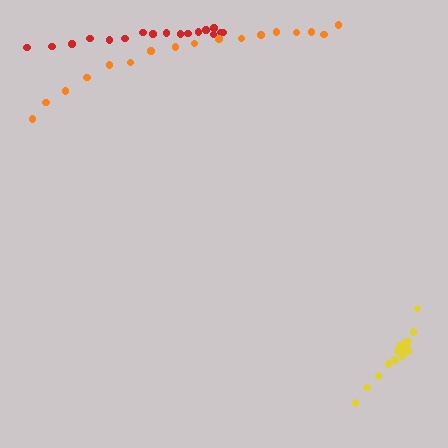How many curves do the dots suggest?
There are 3 distinct paths.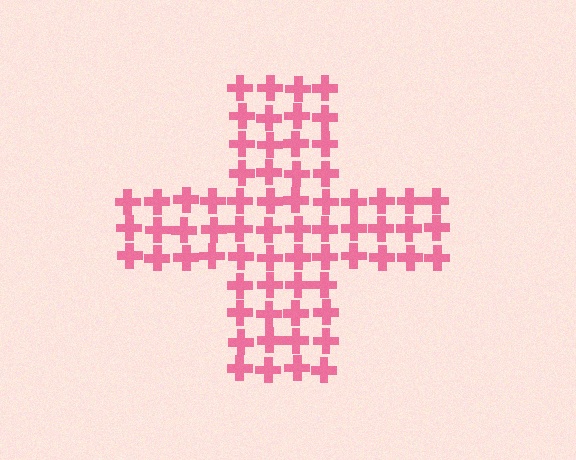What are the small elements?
The small elements are crosses.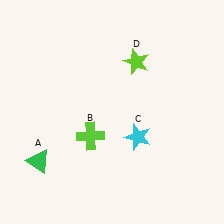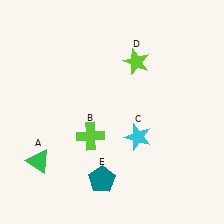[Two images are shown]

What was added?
A teal pentagon (E) was added in Image 2.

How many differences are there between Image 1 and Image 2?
There is 1 difference between the two images.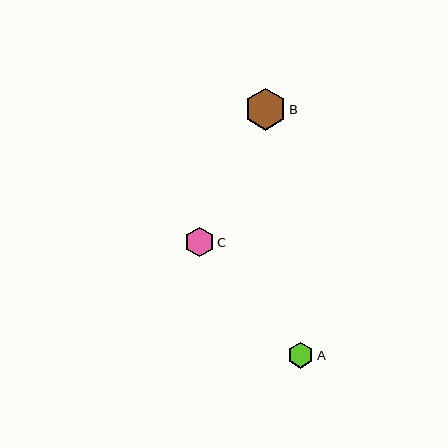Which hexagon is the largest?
Hexagon B is the largest with a size of approximately 42 pixels.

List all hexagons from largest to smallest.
From largest to smallest: B, C, A.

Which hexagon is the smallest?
Hexagon A is the smallest with a size of approximately 26 pixels.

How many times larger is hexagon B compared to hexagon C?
Hexagon B is approximately 1.4 times the size of hexagon C.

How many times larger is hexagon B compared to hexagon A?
Hexagon B is approximately 1.6 times the size of hexagon A.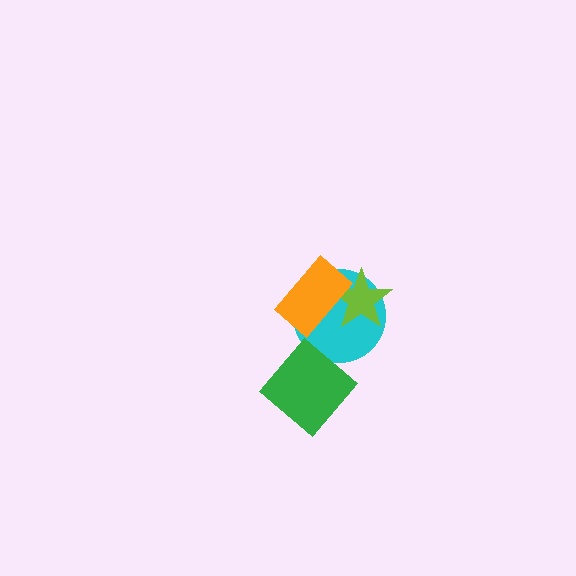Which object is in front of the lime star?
The orange rectangle is in front of the lime star.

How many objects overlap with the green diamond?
1 object overlaps with the green diamond.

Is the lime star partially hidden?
Yes, it is partially covered by another shape.